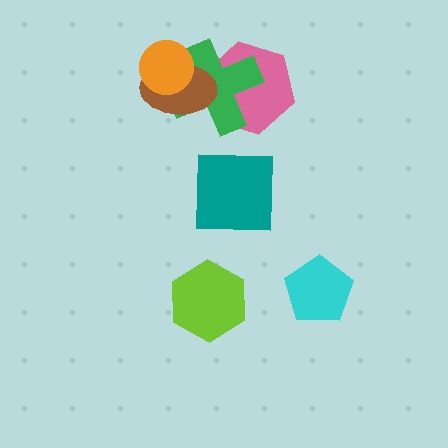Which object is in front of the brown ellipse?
The orange circle is in front of the brown ellipse.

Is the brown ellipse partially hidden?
Yes, it is partially covered by another shape.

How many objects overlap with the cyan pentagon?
0 objects overlap with the cyan pentagon.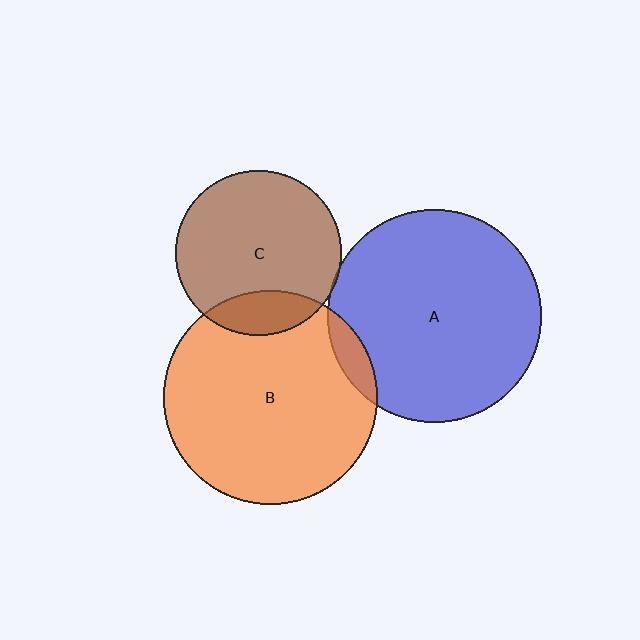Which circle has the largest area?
Circle B (orange).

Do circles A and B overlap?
Yes.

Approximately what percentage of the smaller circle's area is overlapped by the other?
Approximately 5%.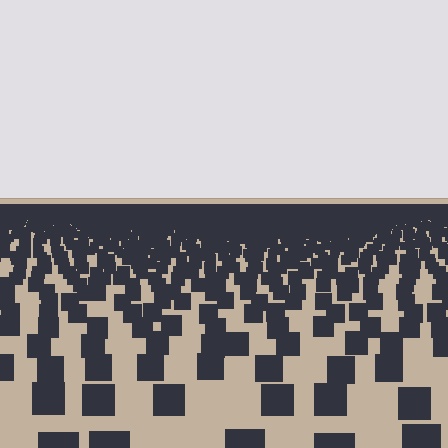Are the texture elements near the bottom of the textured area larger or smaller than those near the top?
Larger. Near the bottom, elements are closer to the viewer and appear at a bigger on-screen size.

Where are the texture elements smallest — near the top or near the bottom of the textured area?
Near the top.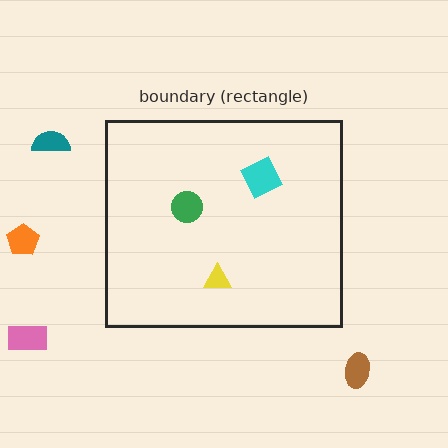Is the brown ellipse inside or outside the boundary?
Outside.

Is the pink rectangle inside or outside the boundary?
Outside.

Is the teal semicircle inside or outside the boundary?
Outside.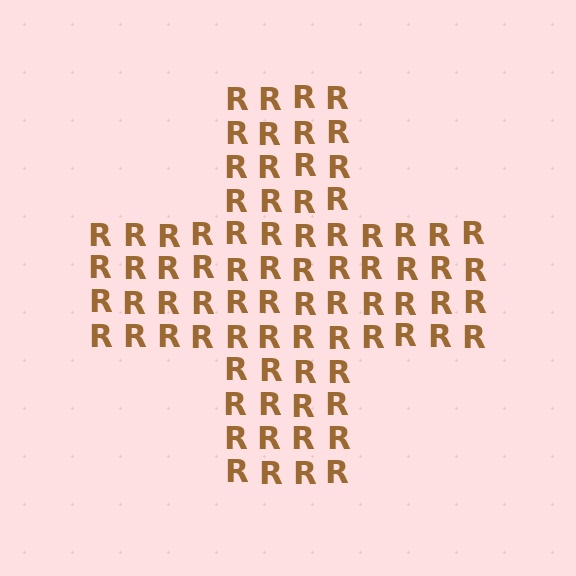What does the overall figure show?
The overall figure shows a cross.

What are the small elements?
The small elements are letter R's.